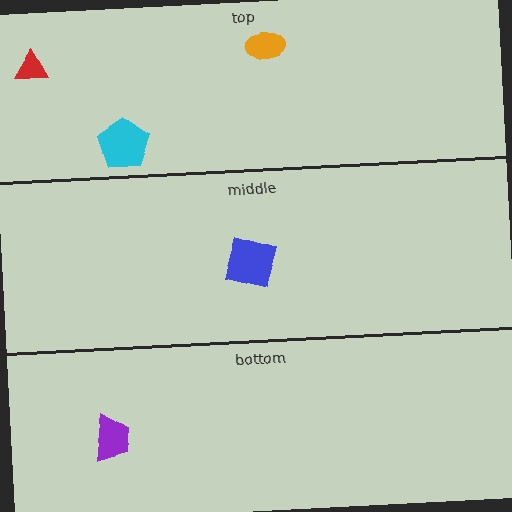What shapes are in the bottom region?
The purple trapezoid.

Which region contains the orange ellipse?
The top region.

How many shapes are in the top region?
3.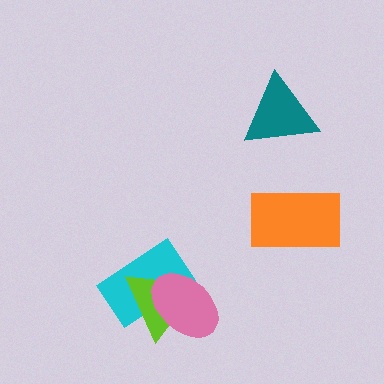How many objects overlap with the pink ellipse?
2 objects overlap with the pink ellipse.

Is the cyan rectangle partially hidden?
Yes, it is partially covered by another shape.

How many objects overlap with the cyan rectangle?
2 objects overlap with the cyan rectangle.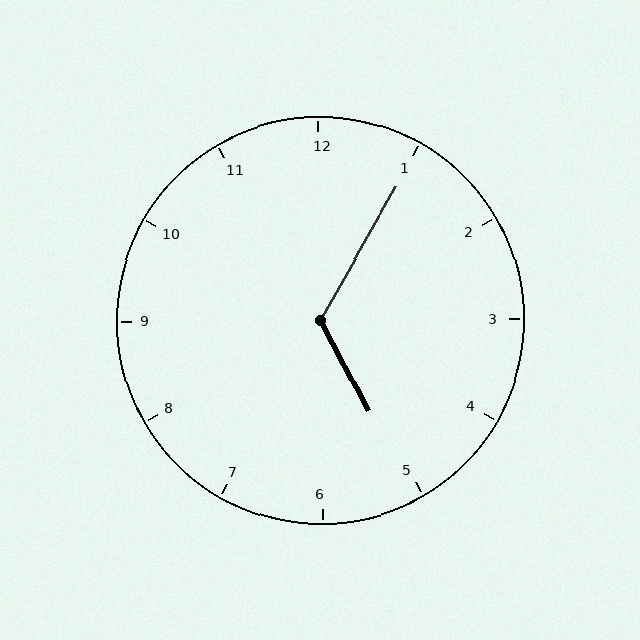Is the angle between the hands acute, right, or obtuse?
It is obtuse.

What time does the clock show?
5:05.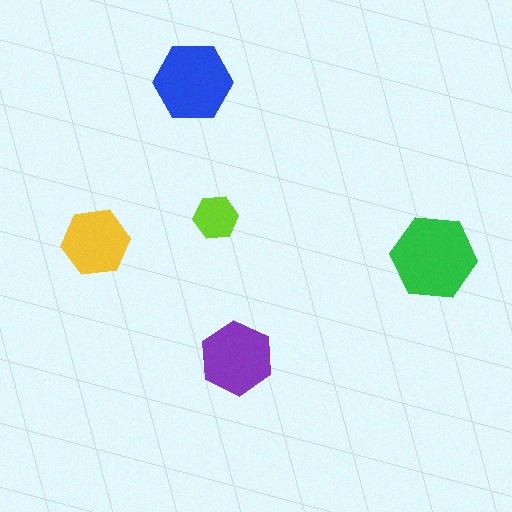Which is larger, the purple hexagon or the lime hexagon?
The purple one.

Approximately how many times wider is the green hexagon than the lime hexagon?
About 2 times wider.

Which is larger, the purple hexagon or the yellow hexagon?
The purple one.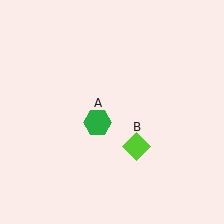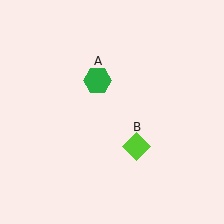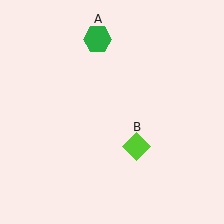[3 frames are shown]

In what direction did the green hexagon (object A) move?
The green hexagon (object A) moved up.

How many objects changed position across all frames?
1 object changed position: green hexagon (object A).